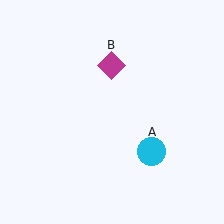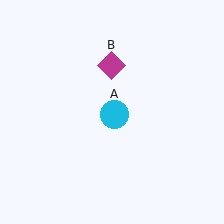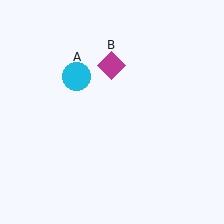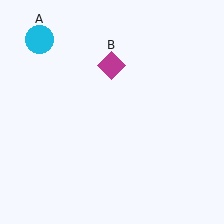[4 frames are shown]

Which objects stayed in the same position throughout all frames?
Magenta diamond (object B) remained stationary.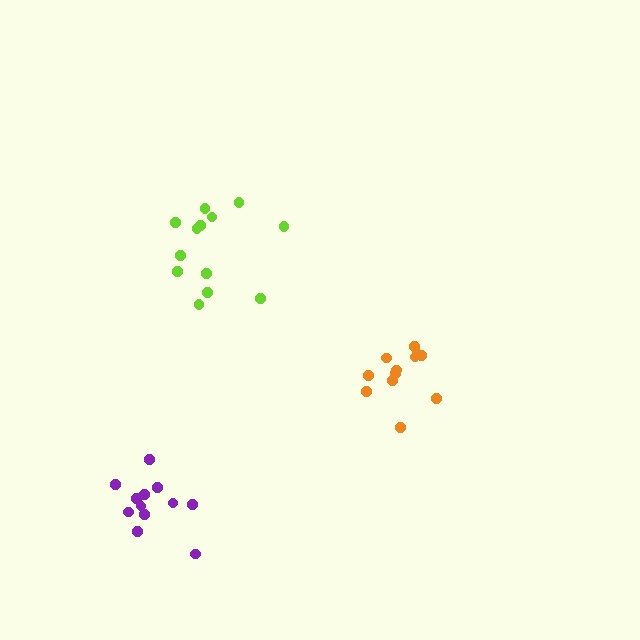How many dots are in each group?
Group 1: 12 dots, Group 2: 13 dots, Group 3: 12 dots (37 total).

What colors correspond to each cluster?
The clusters are colored: orange, lime, purple.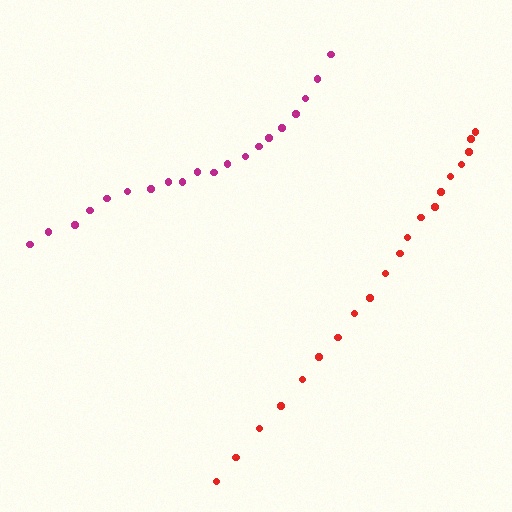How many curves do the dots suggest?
There are 2 distinct paths.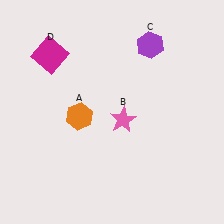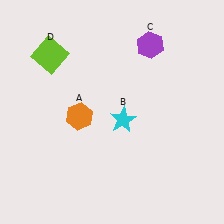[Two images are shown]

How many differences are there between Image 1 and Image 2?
There are 2 differences between the two images.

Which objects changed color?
B changed from pink to cyan. D changed from magenta to lime.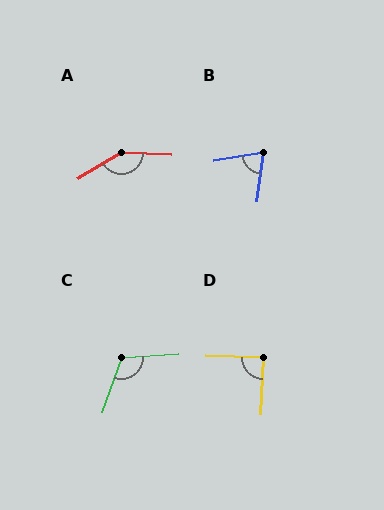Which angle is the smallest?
B, at approximately 74 degrees.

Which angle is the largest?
A, at approximately 146 degrees.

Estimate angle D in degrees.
Approximately 89 degrees.